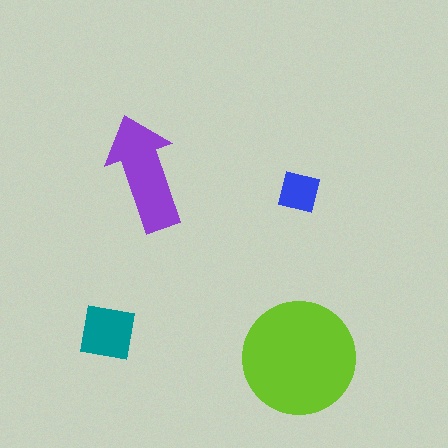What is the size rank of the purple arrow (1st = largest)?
2nd.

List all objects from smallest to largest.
The blue square, the teal square, the purple arrow, the lime circle.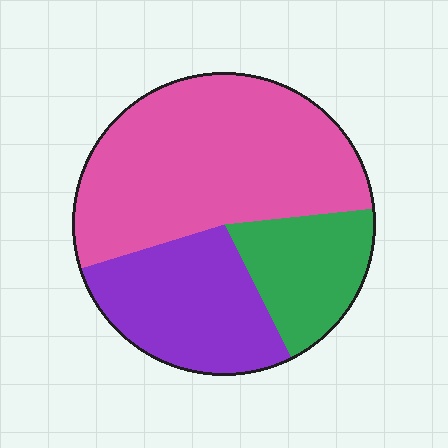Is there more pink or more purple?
Pink.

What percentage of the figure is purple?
Purple takes up between a sixth and a third of the figure.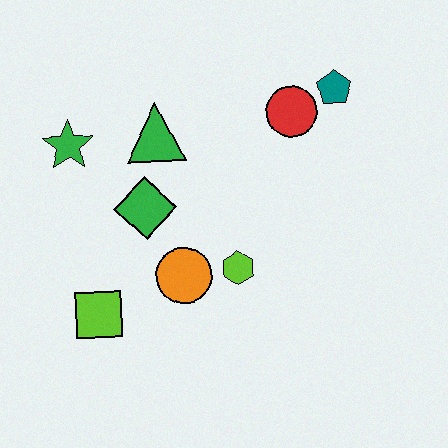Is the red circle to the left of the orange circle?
No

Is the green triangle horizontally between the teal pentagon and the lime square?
Yes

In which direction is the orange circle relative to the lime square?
The orange circle is to the right of the lime square.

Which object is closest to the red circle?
The teal pentagon is closest to the red circle.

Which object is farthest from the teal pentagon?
The lime square is farthest from the teal pentagon.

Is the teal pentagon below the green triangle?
No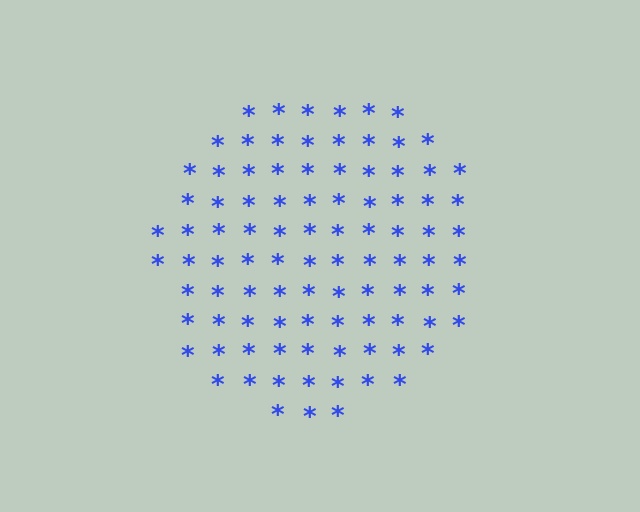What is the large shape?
The large shape is a circle.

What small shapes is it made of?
It is made of small asterisks.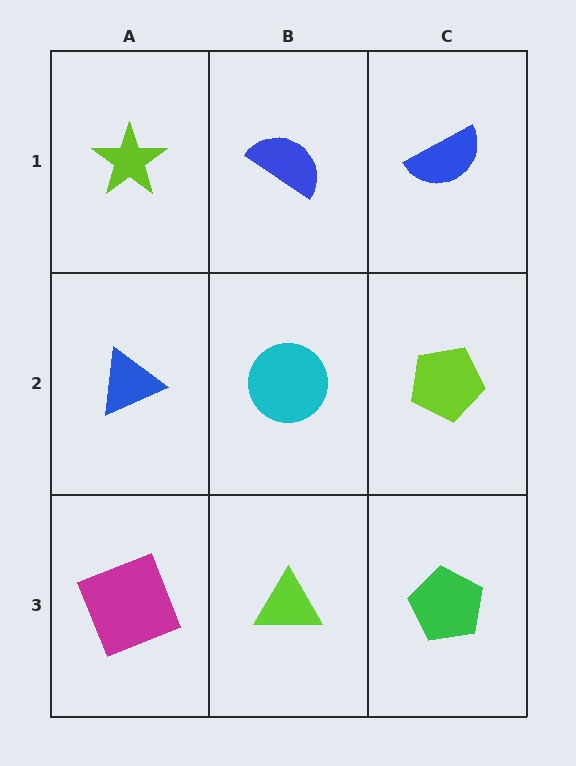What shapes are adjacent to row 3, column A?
A blue triangle (row 2, column A), a lime triangle (row 3, column B).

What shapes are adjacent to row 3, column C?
A lime pentagon (row 2, column C), a lime triangle (row 3, column B).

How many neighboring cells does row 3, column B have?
3.